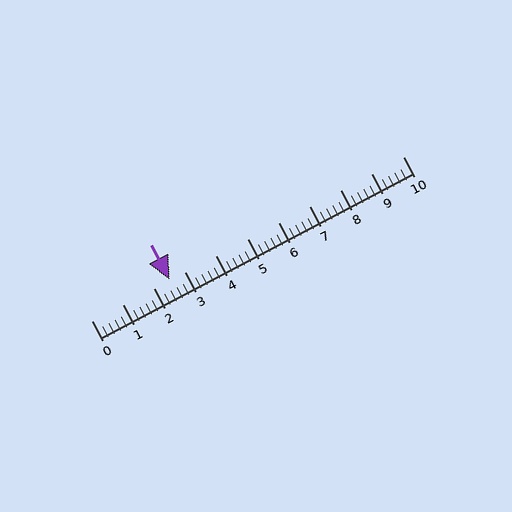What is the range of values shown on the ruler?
The ruler shows values from 0 to 10.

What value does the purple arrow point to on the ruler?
The purple arrow points to approximately 2.5.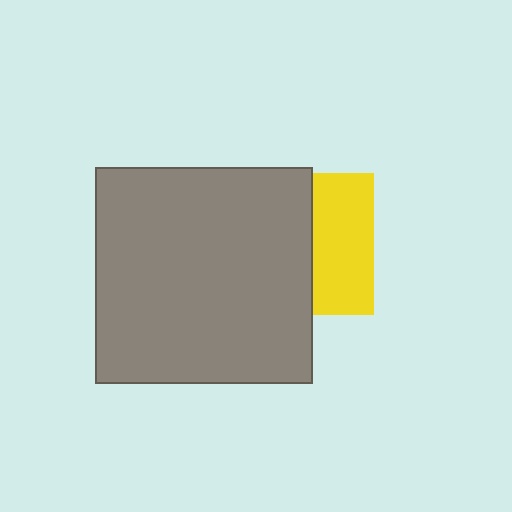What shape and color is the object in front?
The object in front is a gray square.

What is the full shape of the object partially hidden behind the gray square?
The partially hidden object is a yellow square.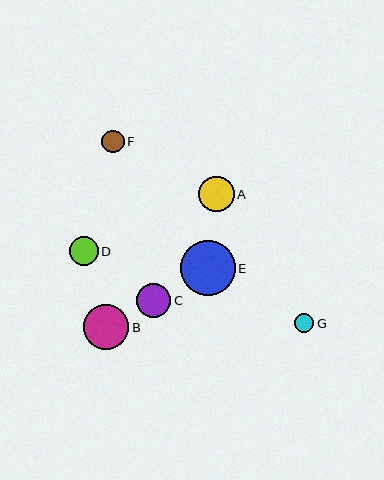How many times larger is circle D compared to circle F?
Circle D is approximately 1.3 times the size of circle F.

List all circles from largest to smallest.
From largest to smallest: E, B, A, C, D, F, G.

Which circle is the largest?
Circle E is the largest with a size of approximately 54 pixels.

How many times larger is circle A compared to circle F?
Circle A is approximately 1.6 times the size of circle F.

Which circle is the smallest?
Circle G is the smallest with a size of approximately 19 pixels.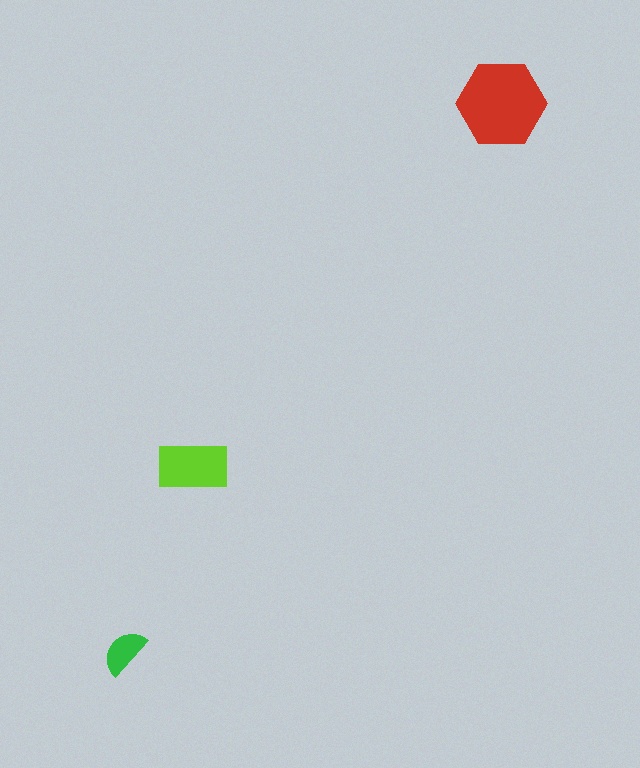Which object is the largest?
The red hexagon.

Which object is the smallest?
The green semicircle.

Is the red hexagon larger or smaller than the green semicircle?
Larger.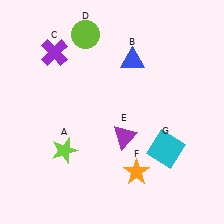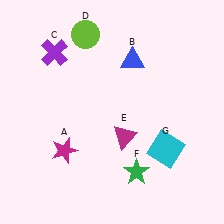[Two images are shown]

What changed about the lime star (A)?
In Image 1, A is lime. In Image 2, it changed to magenta.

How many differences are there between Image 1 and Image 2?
There are 3 differences between the two images.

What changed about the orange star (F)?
In Image 1, F is orange. In Image 2, it changed to green.